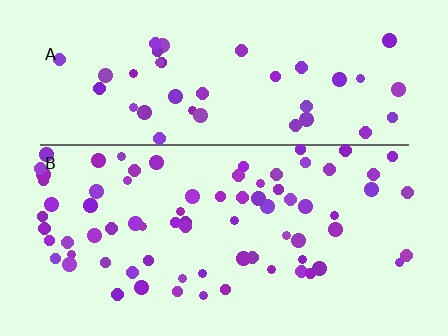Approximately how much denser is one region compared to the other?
Approximately 1.8× — region B over region A.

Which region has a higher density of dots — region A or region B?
B (the bottom).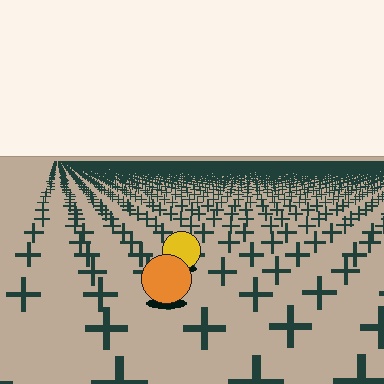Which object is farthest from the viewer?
The yellow circle is farthest from the viewer. It appears smaller and the ground texture around it is denser.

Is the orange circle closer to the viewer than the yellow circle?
Yes. The orange circle is closer — you can tell from the texture gradient: the ground texture is coarser near it.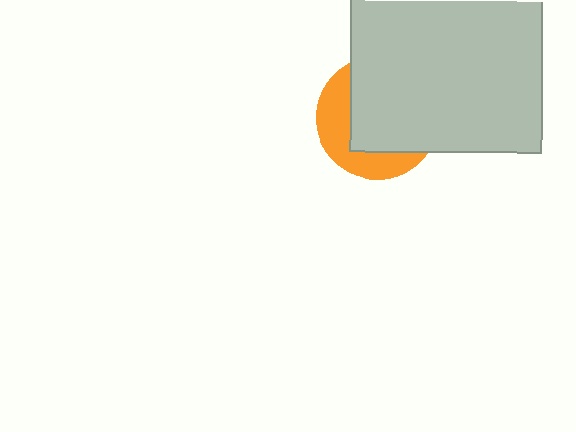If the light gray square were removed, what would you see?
You would see the complete orange circle.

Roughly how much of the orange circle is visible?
A small part of it is visible (roughly 37%).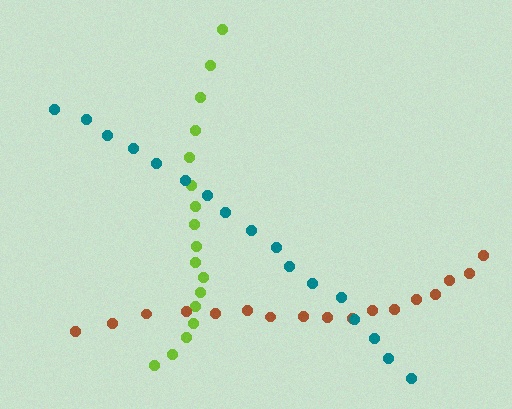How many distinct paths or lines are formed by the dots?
There are 3 distinct paths.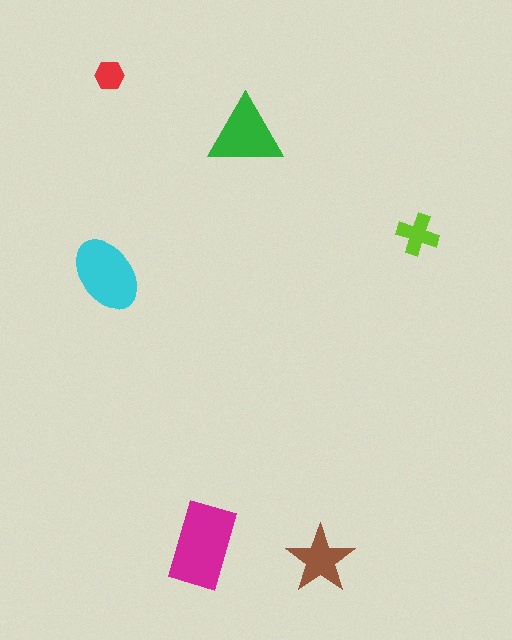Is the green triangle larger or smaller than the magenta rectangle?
Smaller.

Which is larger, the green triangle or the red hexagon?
The green triangle.